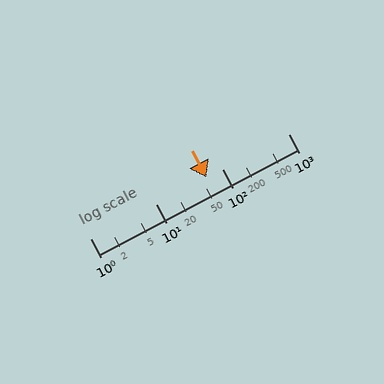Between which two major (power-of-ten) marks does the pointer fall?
The pointer is between 10 and 100.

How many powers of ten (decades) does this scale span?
The scale spans 3 decades, from 1 to 1000.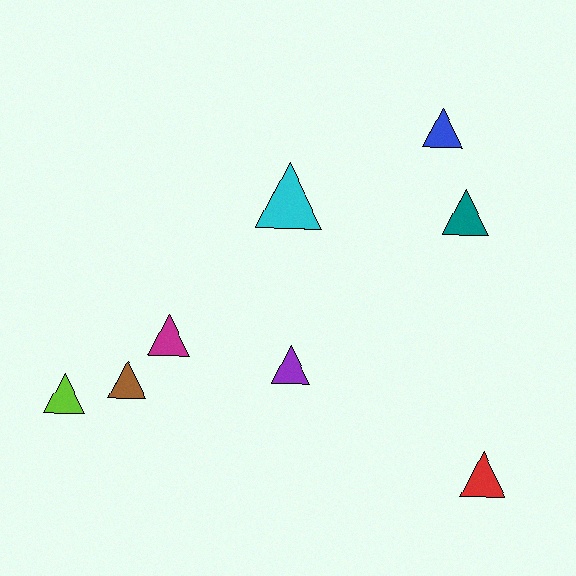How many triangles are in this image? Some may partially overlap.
There are 8 triangles.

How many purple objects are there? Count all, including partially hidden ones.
There is 1 purple object.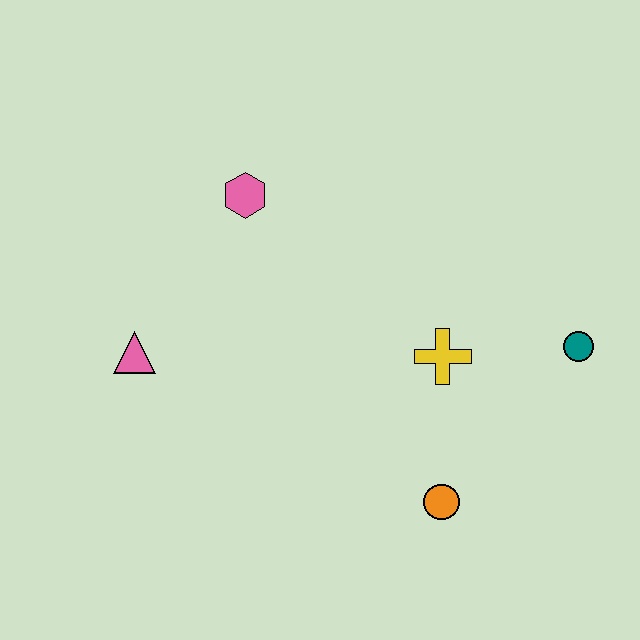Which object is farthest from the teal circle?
The pink triangle is farthest from the teal circle.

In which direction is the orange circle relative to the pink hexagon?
The orange circle is below the pink hexagon.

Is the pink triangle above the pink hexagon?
No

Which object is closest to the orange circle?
The yellow cross is closest to the orange circle.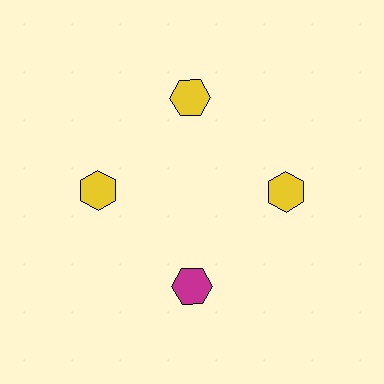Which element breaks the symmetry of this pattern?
The magenta hexagon at roughly the 6 o'clock position breaks the symmetry. All other shapes are yellow hexagons.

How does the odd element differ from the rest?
It has a different color: magenta instead of yellow.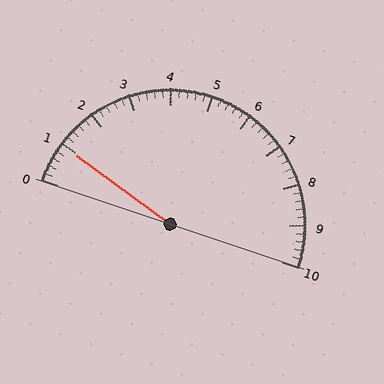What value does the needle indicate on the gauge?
The needle indicates approximately 1.0.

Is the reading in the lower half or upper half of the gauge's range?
The reading is in the lower half of the range (0 to 10).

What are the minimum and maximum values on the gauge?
The gauge ranges from 0 to 10.